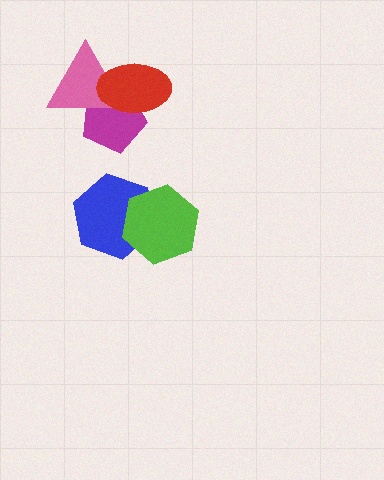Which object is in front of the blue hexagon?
The lime hexagon is in front of the blue hexagon.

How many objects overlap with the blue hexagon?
1 object overlaps with the blue hexagon.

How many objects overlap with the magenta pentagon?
2 objects overlap with the magenta pentagon.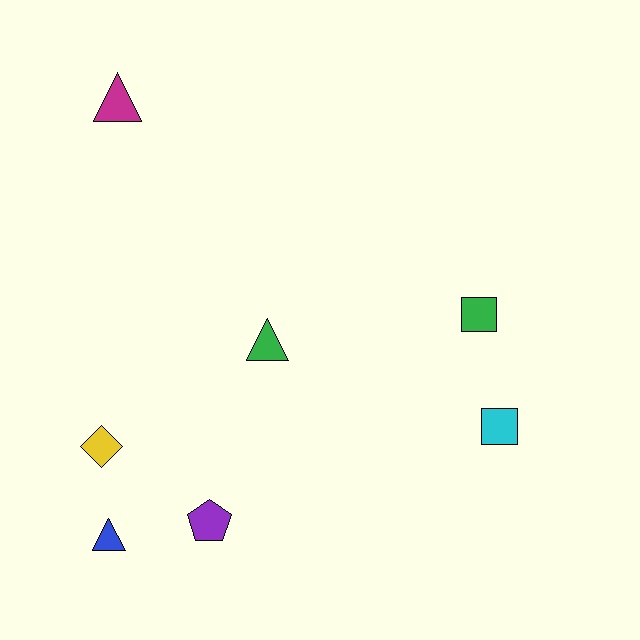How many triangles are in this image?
There are 3 triangles.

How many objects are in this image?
There are 7 objects.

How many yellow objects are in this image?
There is 1 yellow object.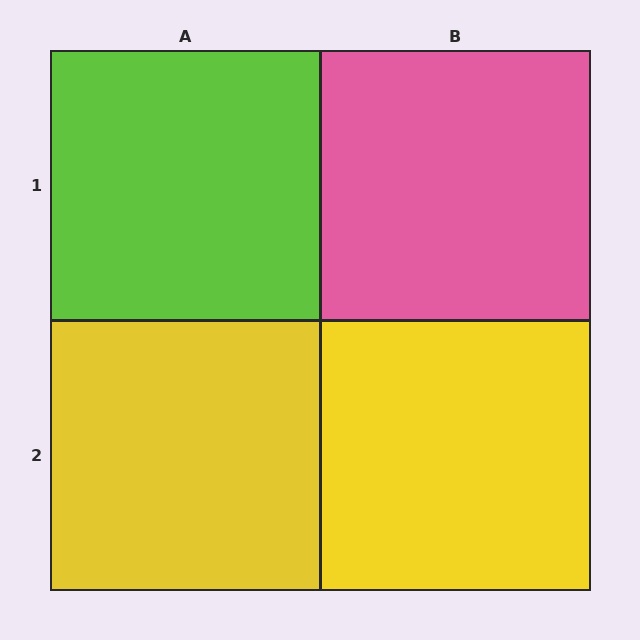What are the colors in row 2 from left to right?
Yellow, yellow.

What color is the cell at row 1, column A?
Lime.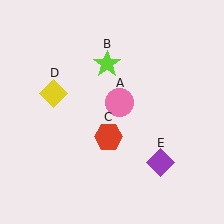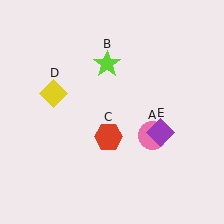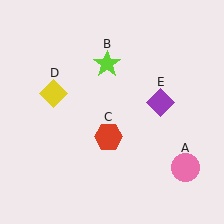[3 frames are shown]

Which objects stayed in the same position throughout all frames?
Lime star (object B) and red hexagon (object C) and yellow diamond (object D) remained stationary.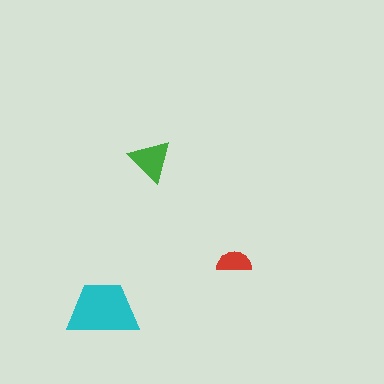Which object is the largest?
The cyan trapezoid.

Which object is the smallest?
The red semicircle.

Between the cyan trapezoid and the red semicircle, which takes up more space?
The cyan trapezoid.